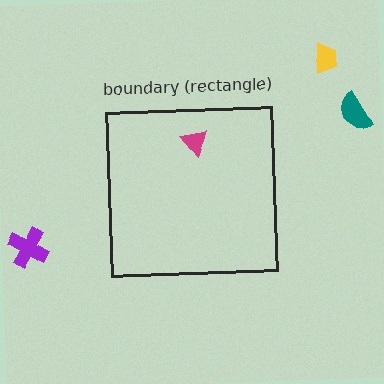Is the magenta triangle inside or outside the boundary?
Inside.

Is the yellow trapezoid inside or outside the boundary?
Outside.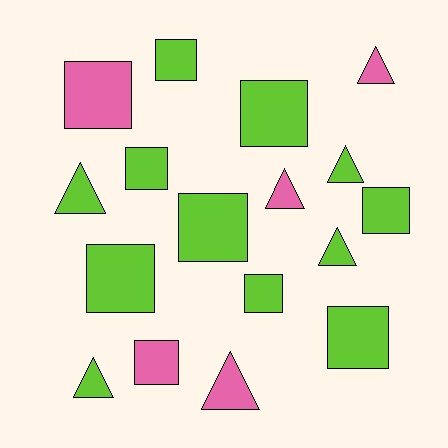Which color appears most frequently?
Lime, with 12 objects.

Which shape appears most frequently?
Square, with 10 objects.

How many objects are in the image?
There are 17 objects.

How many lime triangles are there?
There are 4 lime triangles.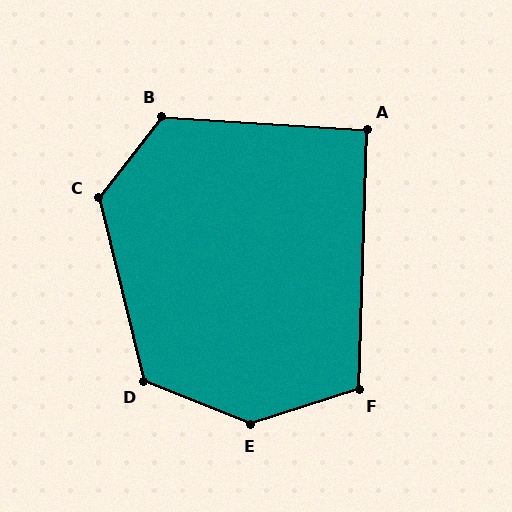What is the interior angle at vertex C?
Approximately 128 degrees (obtuse).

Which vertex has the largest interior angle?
E, at approximately 140 degrees.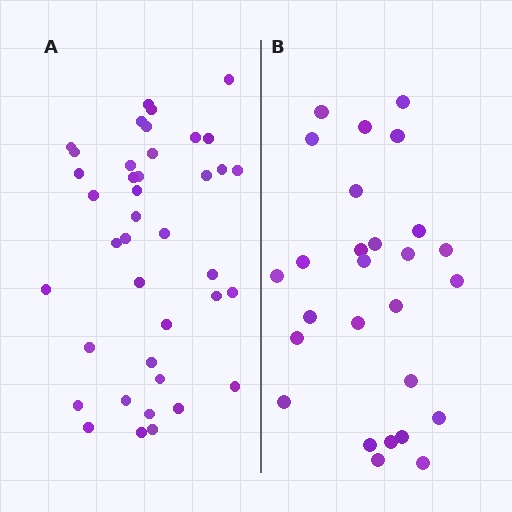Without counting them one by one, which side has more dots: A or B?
Region A (the left region) has more dots.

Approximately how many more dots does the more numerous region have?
Region A has approximately 15 more dots than region B.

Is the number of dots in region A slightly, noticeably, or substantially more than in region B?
Region A has substantially more. The ratio is roughly 1.5 to 1.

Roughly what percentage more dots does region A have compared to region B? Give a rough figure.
About 50% more.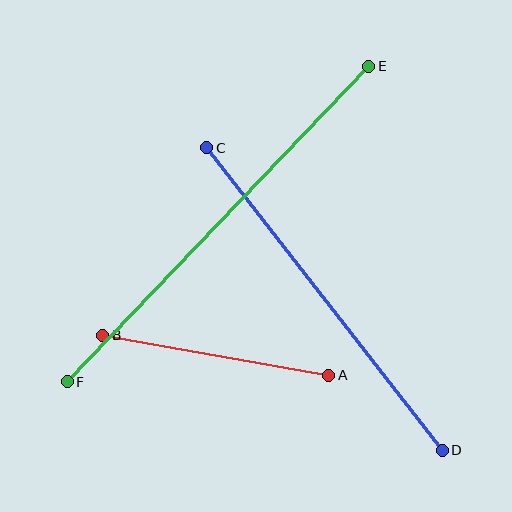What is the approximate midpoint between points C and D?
The midpoint is at approximately (324, 299) pixels.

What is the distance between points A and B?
The distance is approximately 230 pixels.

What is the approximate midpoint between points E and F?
The midpoint is at approximately (218, 224) pixels.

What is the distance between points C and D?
The distance is approximately 383 pixels.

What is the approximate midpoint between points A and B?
The midpoint is at approximately (216, 355) pixels.